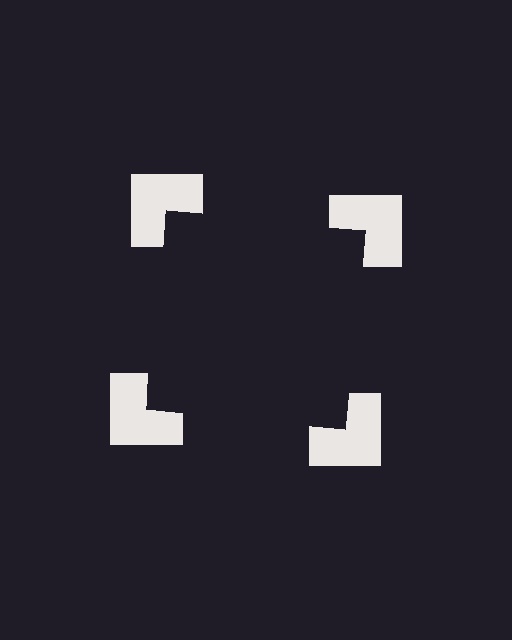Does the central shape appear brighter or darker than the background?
It typically appears slightly darker than the background, even though no actual brightness change is drawn.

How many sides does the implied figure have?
4 sides.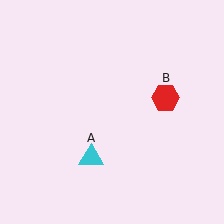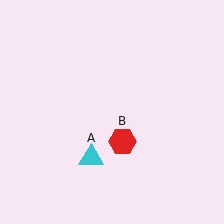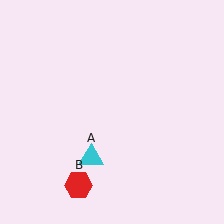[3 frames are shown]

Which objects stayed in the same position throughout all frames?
Cyan triangle (object A) remained stationary.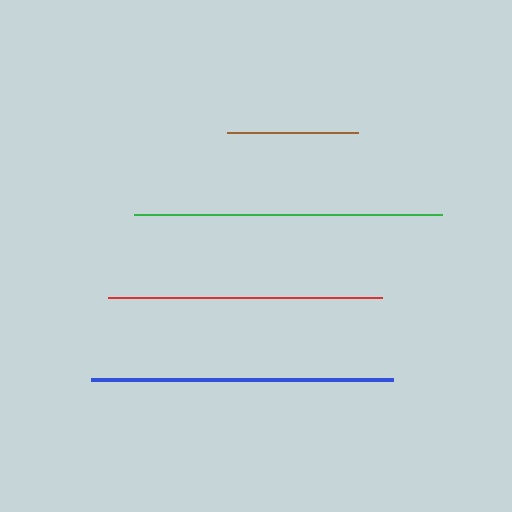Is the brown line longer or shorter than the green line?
The green line is longer than the brown line.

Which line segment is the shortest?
The brown line is the shortest at approximately 131 pixels.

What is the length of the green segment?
The green segment is approximately 308 pixels long.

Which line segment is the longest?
The green line is the longest at approximately 308 pixels.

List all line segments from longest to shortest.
From longest to shortest: green, blue, red, brown.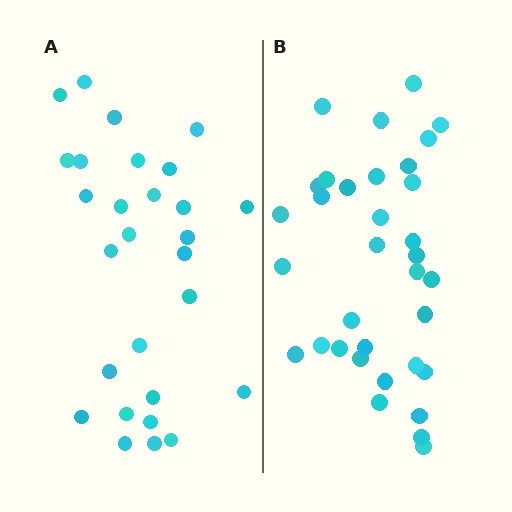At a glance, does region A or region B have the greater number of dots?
Region B (the right region) has more dots.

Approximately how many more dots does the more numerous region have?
Region B has about 6 more dots than region A.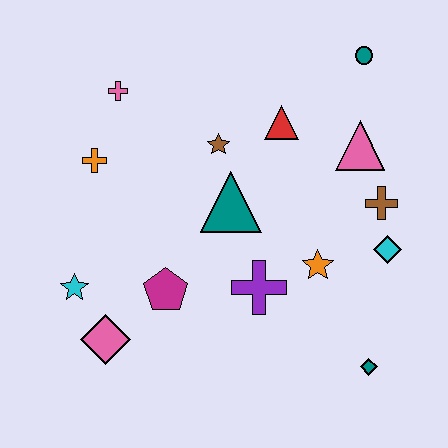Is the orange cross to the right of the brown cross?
No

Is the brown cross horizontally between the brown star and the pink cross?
No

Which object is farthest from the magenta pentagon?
The teal circle is farthest from the magenta pentagon.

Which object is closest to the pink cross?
The orange cross is closest to the pink cross.